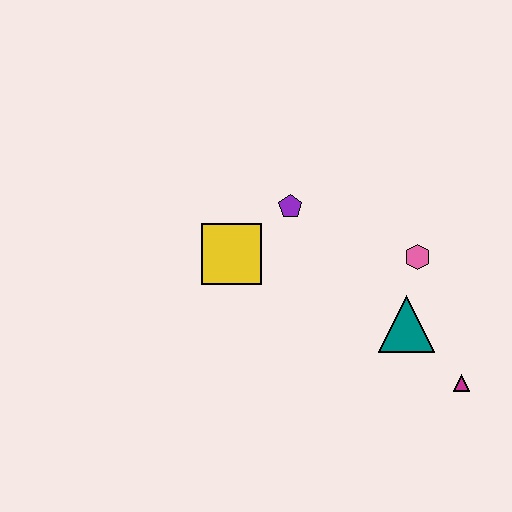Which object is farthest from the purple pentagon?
The magenta triangle is farthest from the purple pentagon.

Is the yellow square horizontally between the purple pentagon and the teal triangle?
No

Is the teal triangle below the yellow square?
Yes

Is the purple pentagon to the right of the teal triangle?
No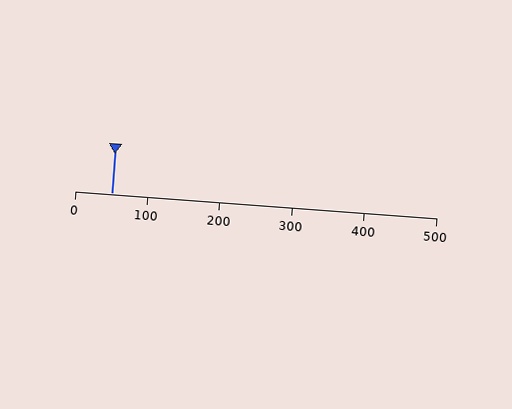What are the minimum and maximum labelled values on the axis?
The axis runs from 0 to 500.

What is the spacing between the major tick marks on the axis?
The major ticks are spaced 100 apart.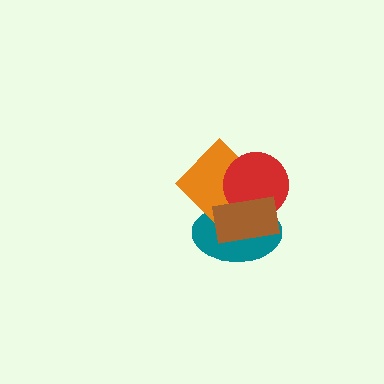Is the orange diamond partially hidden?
Yes, it is partially covered by another shape.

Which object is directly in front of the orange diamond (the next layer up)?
The red circle is directly in front of the orange diamond.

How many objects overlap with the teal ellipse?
3 objects overlap with the teal ellipse.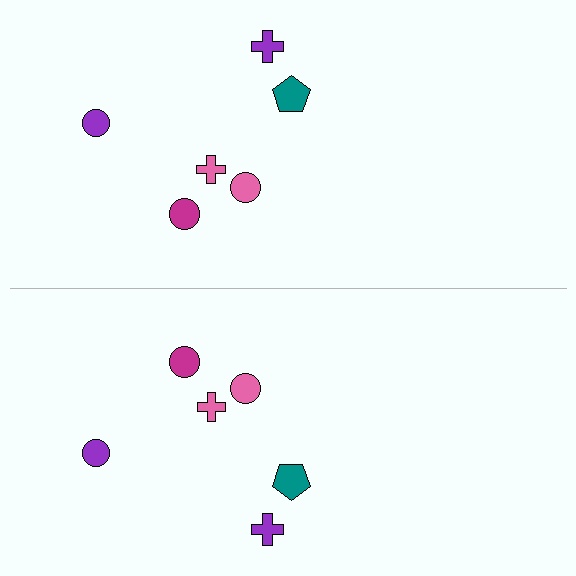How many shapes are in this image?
There are 12 shapes in this image.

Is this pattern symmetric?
Yes, this pattern has bilateral (reflection) symmetry.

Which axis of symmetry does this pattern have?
The pattern has a horizontal axis of symmetry running through the center of the image.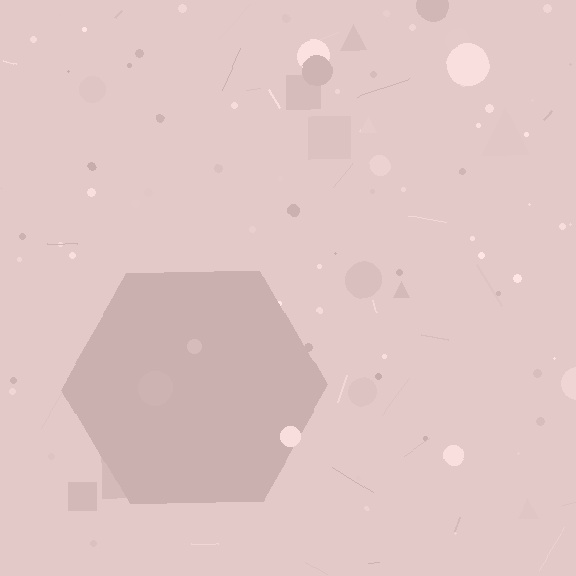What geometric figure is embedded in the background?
A hexagon is embedded in the background.